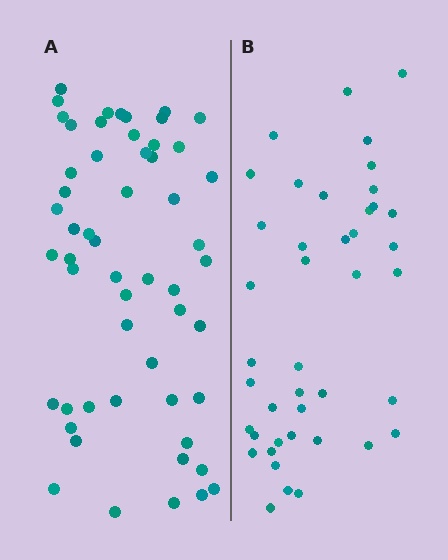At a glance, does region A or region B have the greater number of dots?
Region A (the left region) has more dots.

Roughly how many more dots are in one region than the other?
Region A has approximately 15 more dots than region B.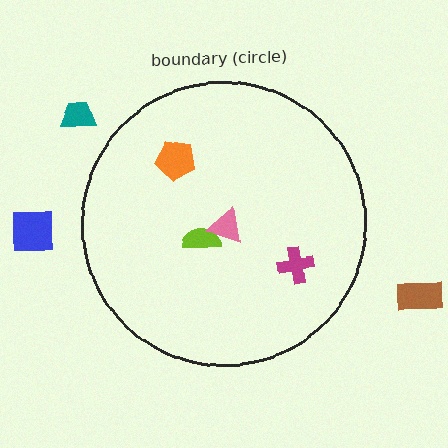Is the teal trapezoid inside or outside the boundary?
Outside.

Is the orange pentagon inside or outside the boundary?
Inside.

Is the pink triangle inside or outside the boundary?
Inside.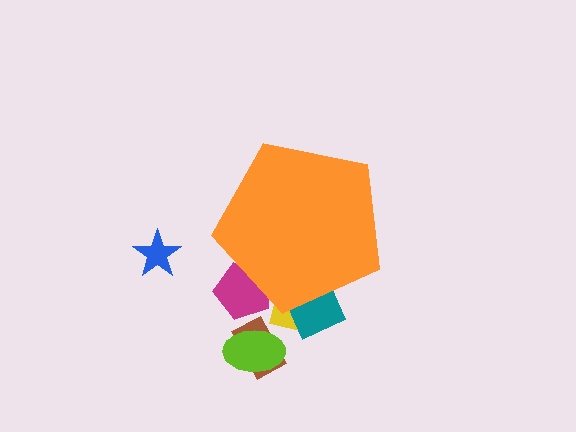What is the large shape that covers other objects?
An orange pentagon.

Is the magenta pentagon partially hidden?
Yes, the magenta pentagon is partially hidden behind the orange pentagon.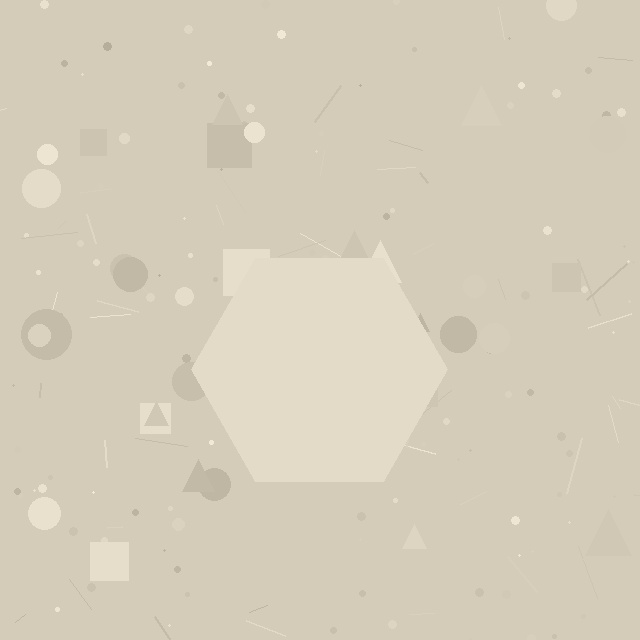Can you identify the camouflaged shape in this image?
The camouflaged shape is a hexagon.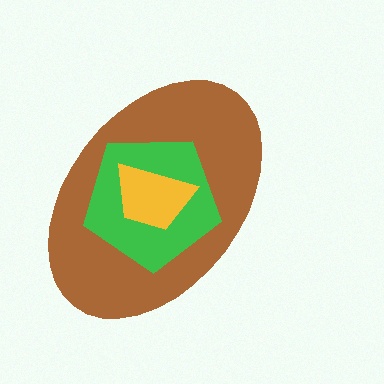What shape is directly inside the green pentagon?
The yellow trapezoid.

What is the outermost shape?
The brown ellipse.